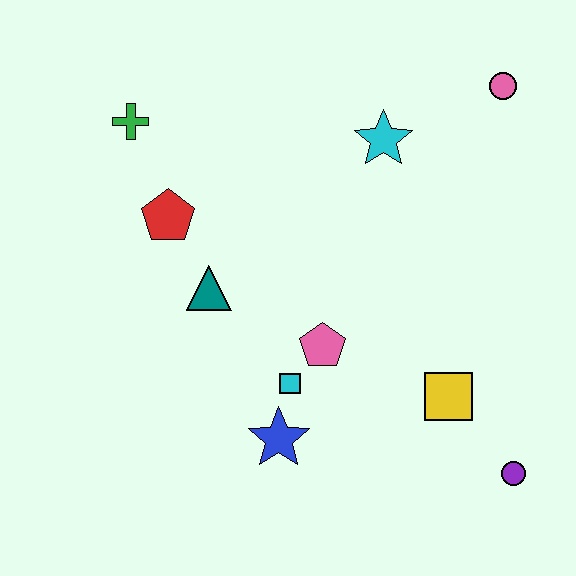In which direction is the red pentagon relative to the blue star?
The red pentagon is above the blue star.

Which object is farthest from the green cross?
The purple circle is farthest from the green cross.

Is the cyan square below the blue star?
No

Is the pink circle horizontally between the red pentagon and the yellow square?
No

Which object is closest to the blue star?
The cyan square is closest to the blue star.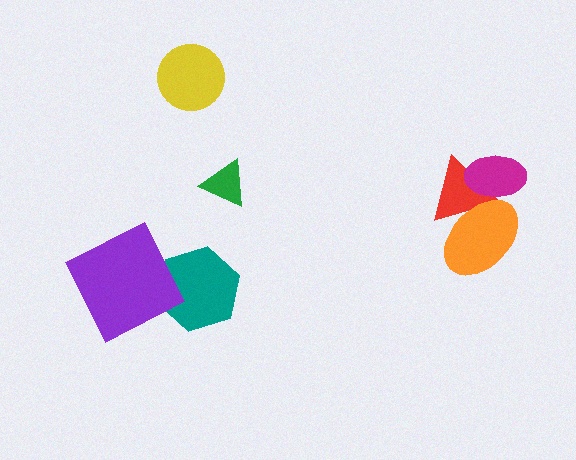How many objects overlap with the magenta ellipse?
2 objects overlap with the magenta ellipse.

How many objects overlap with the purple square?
1 object overlaps with the purple square.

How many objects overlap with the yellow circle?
0 objects overlap with the yellow circle.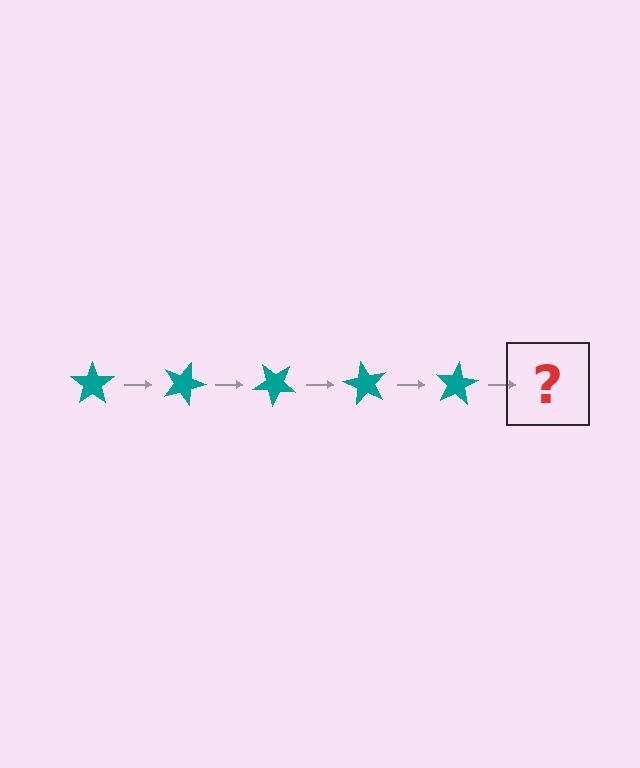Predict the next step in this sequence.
The next step is a teal star rotated 100 degrees.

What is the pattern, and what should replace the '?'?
The pattern is that the star rotates 20 degrees each step. The '?' should be a teal star rotated 100 degrees.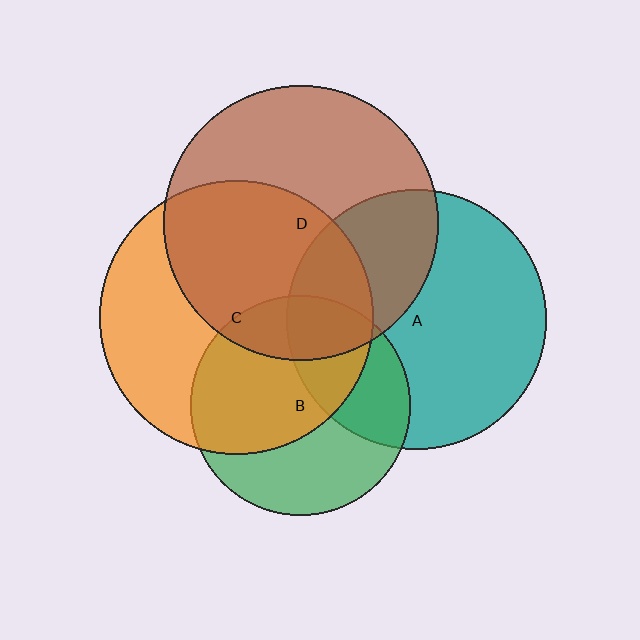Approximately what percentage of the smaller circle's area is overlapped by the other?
Approximately 55%.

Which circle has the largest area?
Circle D (brown).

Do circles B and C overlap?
Yes.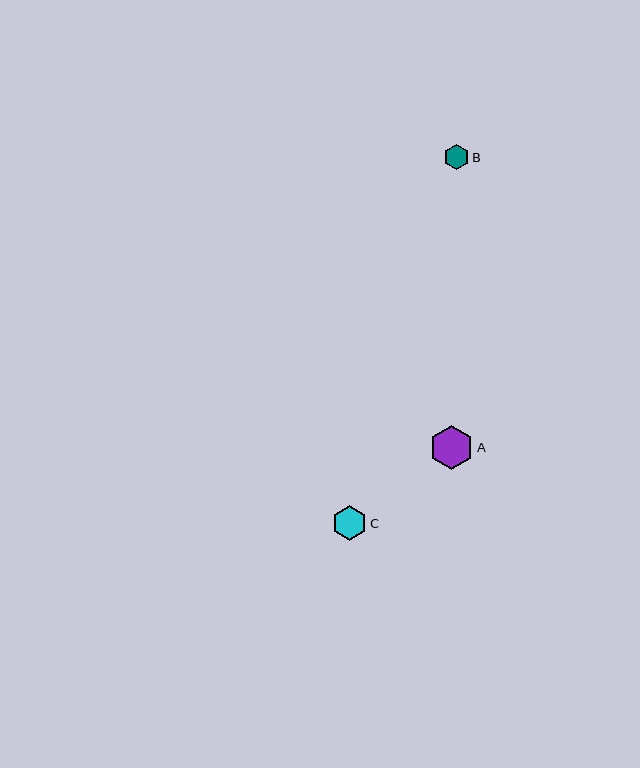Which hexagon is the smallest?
Hexagon B is the smallest with a size of approximately 25 pixels.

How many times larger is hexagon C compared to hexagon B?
Hexagon C is approximately 1.4 times the size of hexagon B.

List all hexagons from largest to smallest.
From largest to smallest: A, C, B.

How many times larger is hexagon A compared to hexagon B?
Hexagon A is approximately 1.7 times the size of hexagon B.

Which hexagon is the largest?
Hexagon A is the largest with a size of approximately 44 pixels.